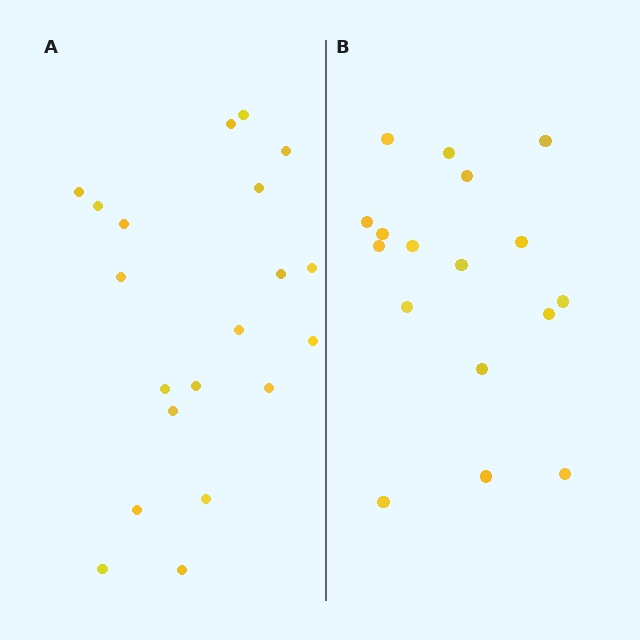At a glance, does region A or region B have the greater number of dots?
Region A (the left region) has more dots.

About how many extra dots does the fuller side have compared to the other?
Region A has just a few more — roughly 2 or 3 more dots than region B.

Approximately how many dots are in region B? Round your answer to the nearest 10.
About 20 dots. (The exact count is 17, which rounds to 20.)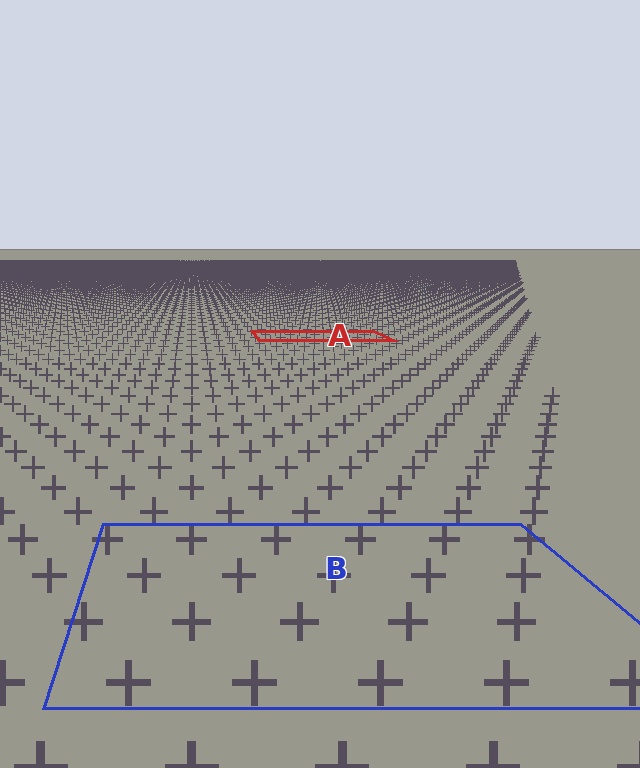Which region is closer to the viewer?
Region B is closer. The texture elements there are larger and more spread out.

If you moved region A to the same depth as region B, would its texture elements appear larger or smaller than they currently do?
They would appear larger. At a closer depth, the same texture elements are projected at a bigger on-screen size.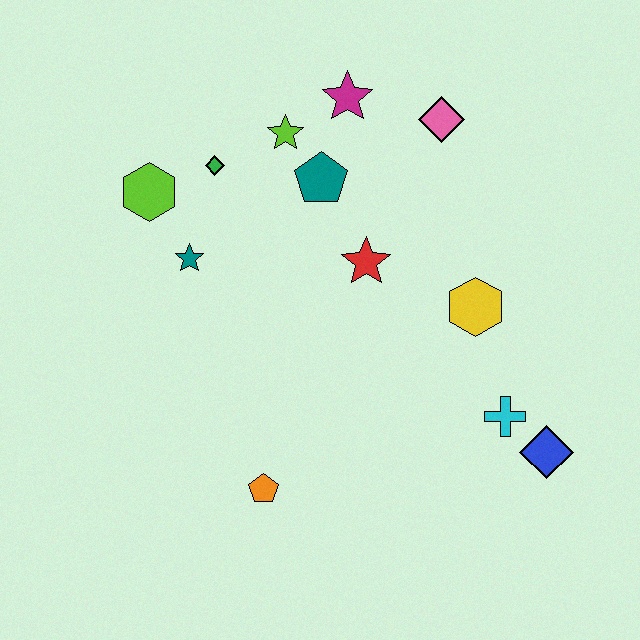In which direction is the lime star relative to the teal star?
The lime star is above the teal star.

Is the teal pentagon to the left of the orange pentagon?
No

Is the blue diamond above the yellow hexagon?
No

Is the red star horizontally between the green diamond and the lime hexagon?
No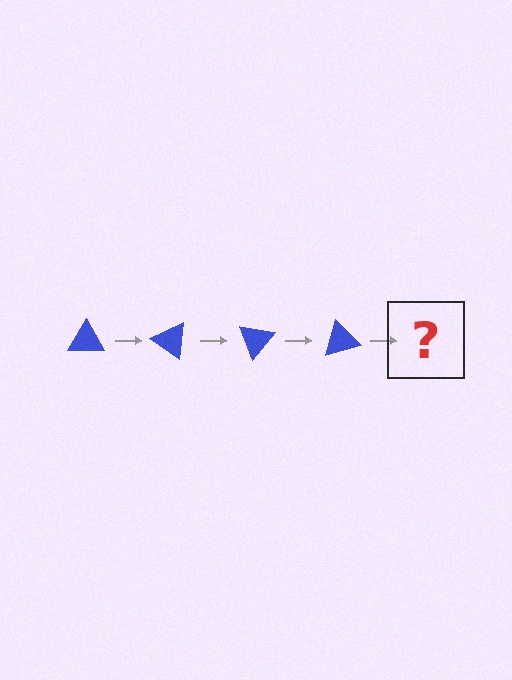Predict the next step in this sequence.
The next step is a blue triangle rotated 140 degrees.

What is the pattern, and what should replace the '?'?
The pattern is that the triangle rotates 35 degrees each step. The '?' should be a blue triangle rotated 140 degrees.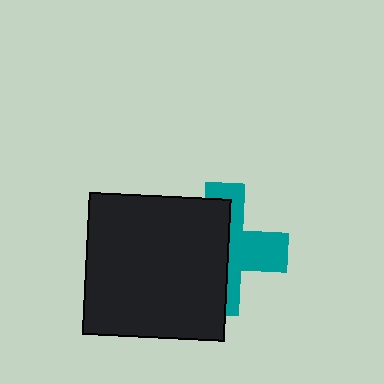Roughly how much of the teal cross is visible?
About half of it is visible (roughly 45%).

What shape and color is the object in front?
The object in front is a black square.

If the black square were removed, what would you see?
You would see the complete teal cross.